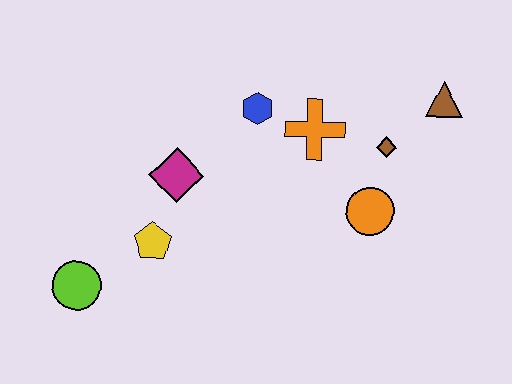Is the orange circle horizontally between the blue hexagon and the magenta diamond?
No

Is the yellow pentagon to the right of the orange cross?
No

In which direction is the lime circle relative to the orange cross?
The lime circle is to the left of the orange cross.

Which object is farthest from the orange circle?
The lime circle is farthest from the orange circle.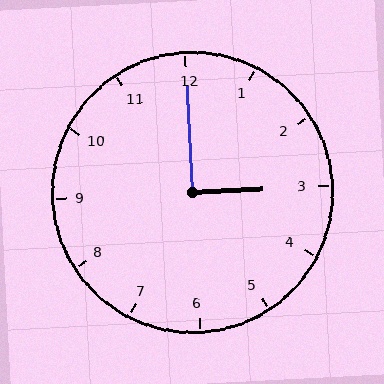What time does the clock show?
3:00.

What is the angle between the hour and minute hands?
Approximately 90 degrees.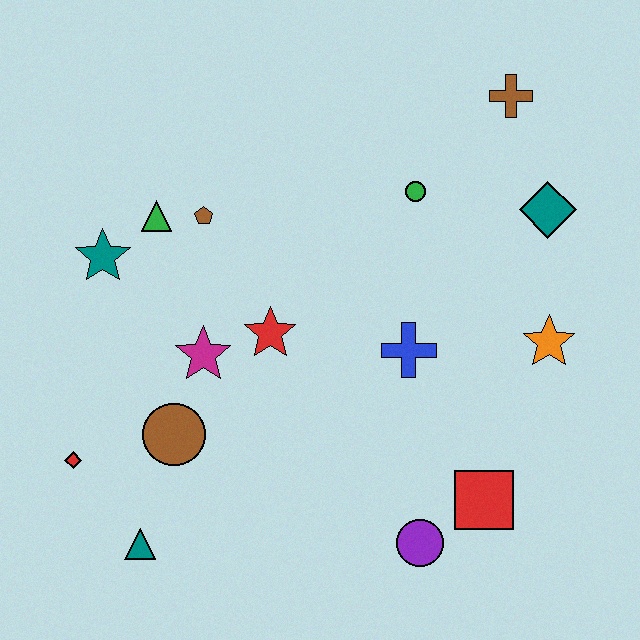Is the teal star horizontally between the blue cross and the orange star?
No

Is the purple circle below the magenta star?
Yes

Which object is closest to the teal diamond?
The brown cross is closest to the teal diamond.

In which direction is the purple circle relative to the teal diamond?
The purple circle is below the teal diamond.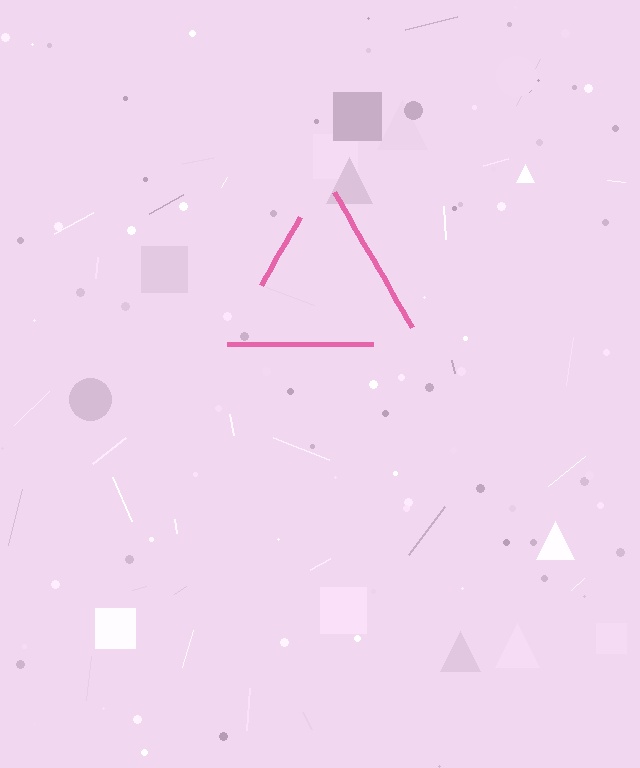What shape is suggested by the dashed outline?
The dashed outline suggests a triangle.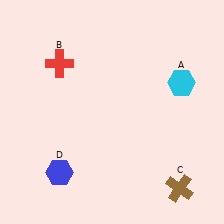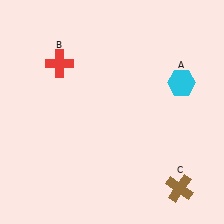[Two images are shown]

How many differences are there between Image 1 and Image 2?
There is 1 difference between the two images.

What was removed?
The blue hexagon (D) was removed in Image 2.